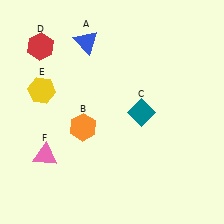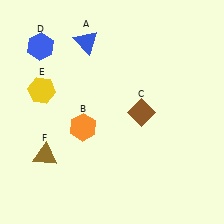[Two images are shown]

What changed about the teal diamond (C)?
In Image 1, C is teal. In Image 2, it changed to brown.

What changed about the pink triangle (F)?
In Image 1, F is pink. In Image 2, it changed to brown.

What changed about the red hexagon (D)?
In Image 1, D is red. In Image 2, it changed to blue.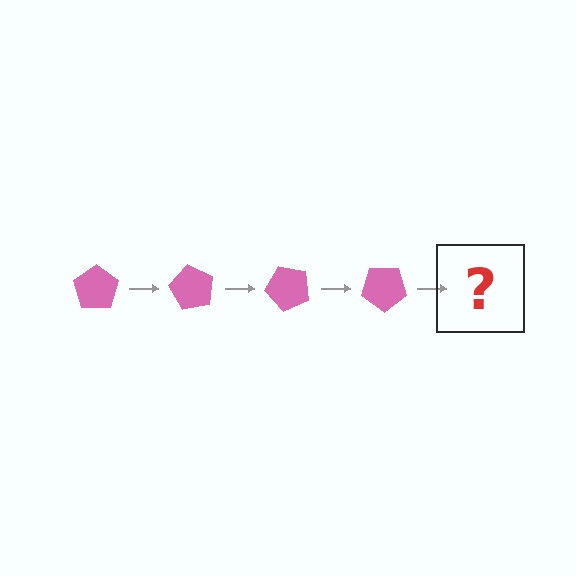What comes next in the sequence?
The next element should be a pink pentagon rotated 240 degrees.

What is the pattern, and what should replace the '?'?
The pattern is that the pentagon rotates 60 degrees each step. The '?' should be a pink pentagon rotated 240 degrees.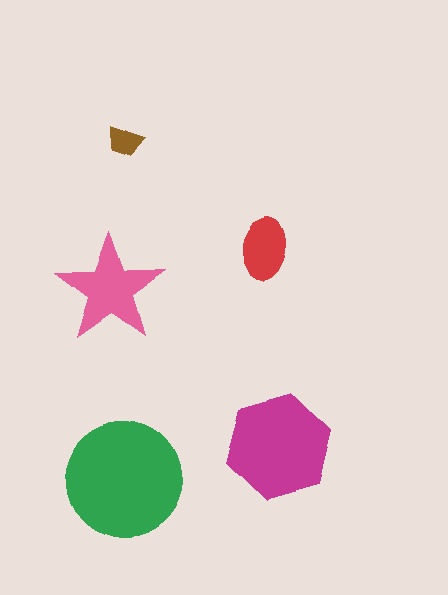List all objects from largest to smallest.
The green circle, the magenta hexagon, the pink star, the red ellipse, the brown trapezoid.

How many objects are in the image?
There are 5 objects in the image.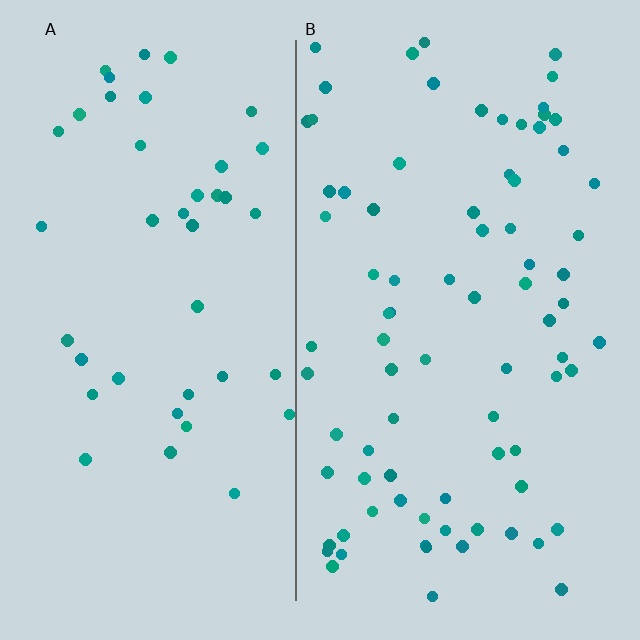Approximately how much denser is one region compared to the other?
Approximately 1.9× — region B over region A.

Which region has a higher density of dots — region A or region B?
B (the right).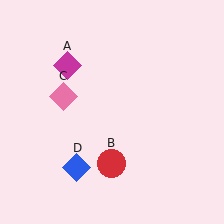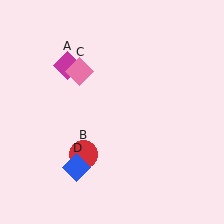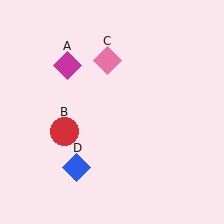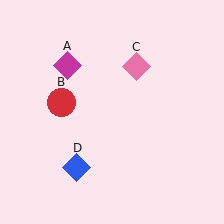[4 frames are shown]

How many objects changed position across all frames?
2 objects changed position: red circle (object B), pink diamond (object C).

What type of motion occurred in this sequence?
The red circle (object B), pink diamond (object C) rotated clockwise around the center of the scene.